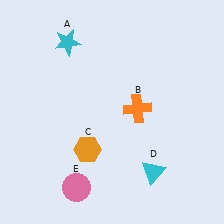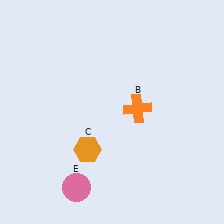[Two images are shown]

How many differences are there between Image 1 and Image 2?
There are 2 differences between the two images.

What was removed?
The cyan star (A), the cyan triangle (D) were removed in Image 2.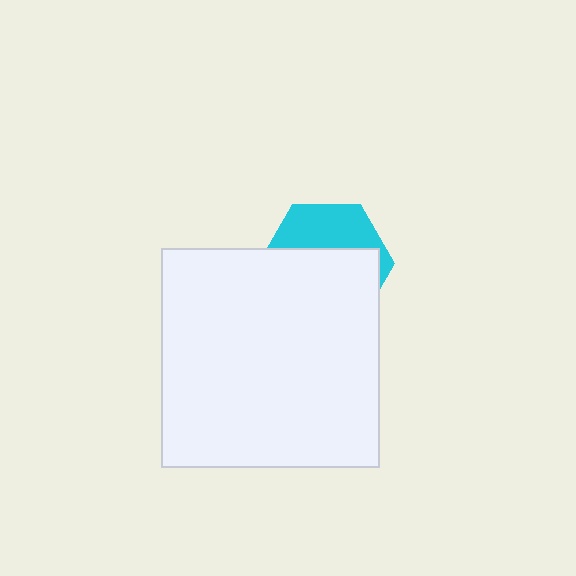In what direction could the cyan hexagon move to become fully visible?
The cyan hexagon could move up. That would shift it out from behind the white square entirely.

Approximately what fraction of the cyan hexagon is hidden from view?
Roughly 64% of the cyan hexagon is hidden behind the white square.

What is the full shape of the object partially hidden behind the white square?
The partially hidden object is a cyan hexagon.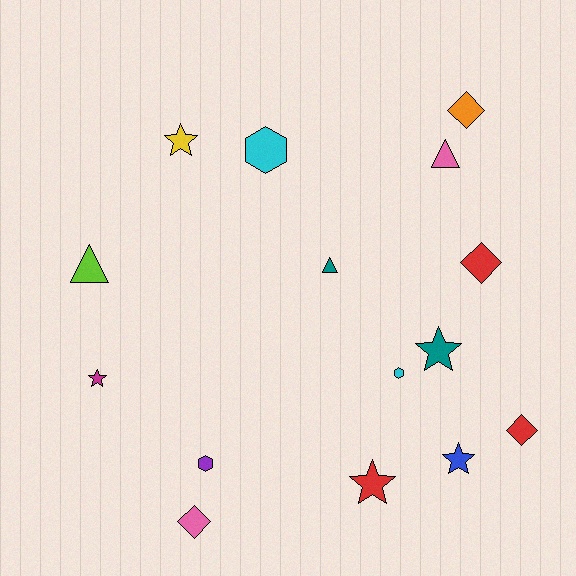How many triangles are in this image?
There are 3 triangles.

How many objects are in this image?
There are 15 objects.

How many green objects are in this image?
There are no green objects.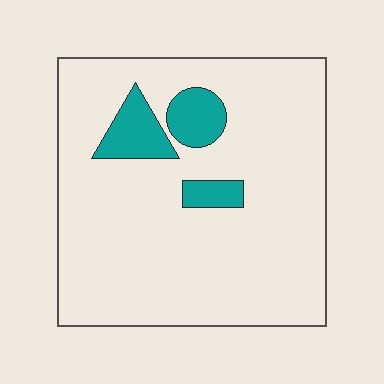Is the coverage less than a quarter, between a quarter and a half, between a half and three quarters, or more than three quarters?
Less than a quarter.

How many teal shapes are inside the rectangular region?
3.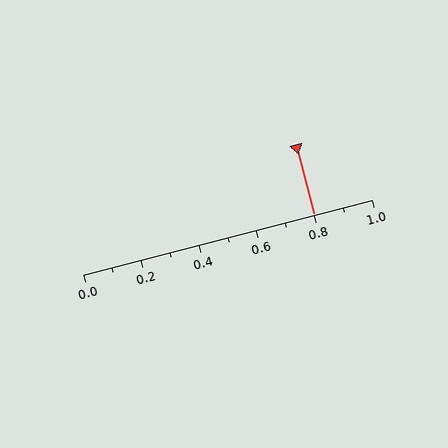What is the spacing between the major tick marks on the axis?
The major ticks are spaced 0.2 apart.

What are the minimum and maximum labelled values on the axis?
The axis runs from 0.0 to 1.0.